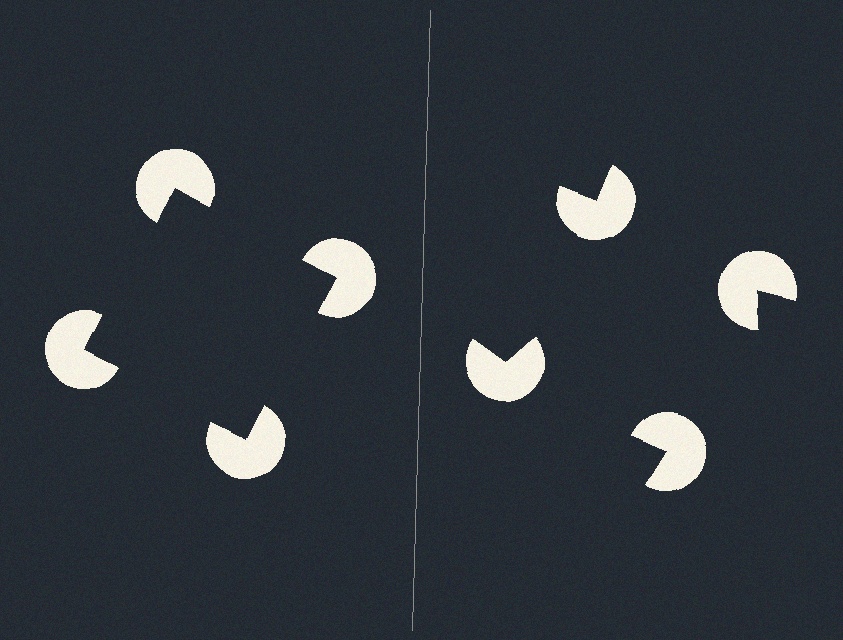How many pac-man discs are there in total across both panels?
8 — 4 on each side.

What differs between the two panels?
The pac-man discs are positioned identically on both sides; only the wedge orientations differ. On the left they align to a square; on the right they are misaligned.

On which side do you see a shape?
An illusory square appears on the left side. On the right side the wedge cuts are rotated, so no coherent shape forms.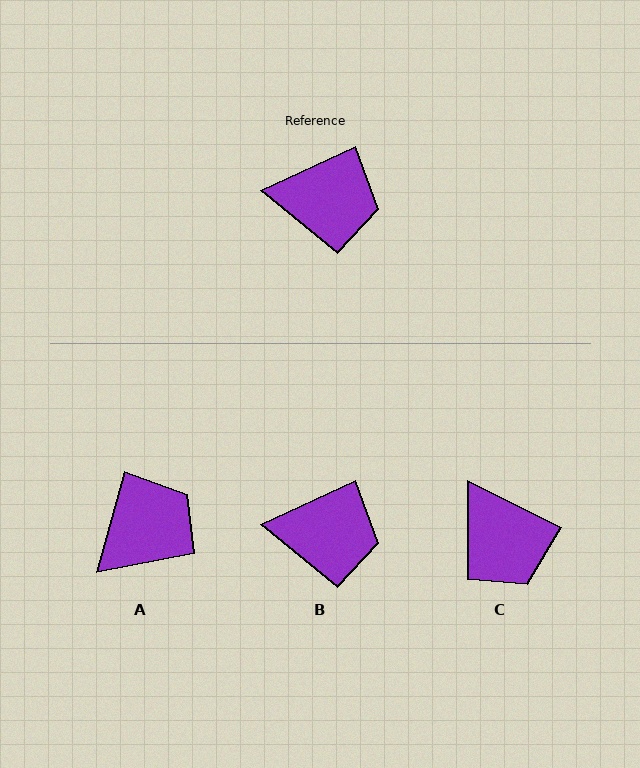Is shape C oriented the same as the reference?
No, it is off by about 51 degrees.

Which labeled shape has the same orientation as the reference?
B.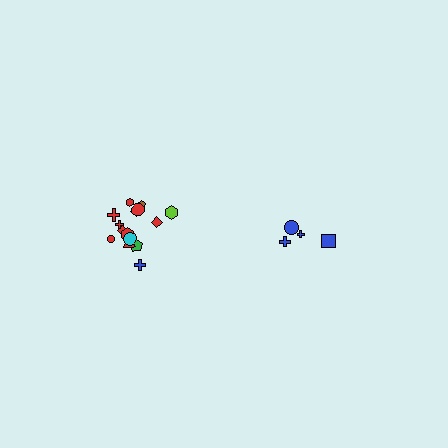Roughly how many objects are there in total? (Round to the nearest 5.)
Roughly 20 objects in total.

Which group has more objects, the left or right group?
The left group.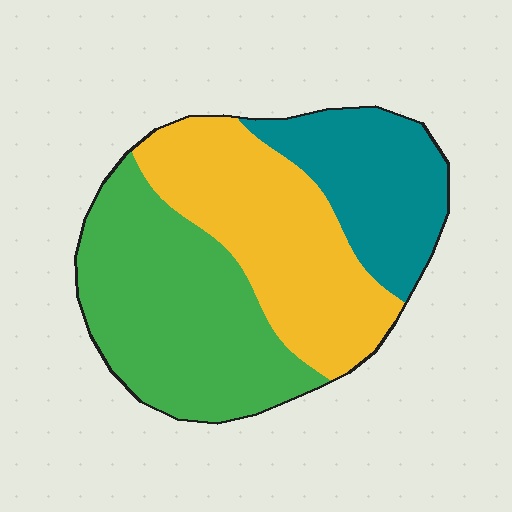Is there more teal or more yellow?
Yellow.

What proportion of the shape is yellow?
Yellow takes up about three eighths (3/8) of the shape.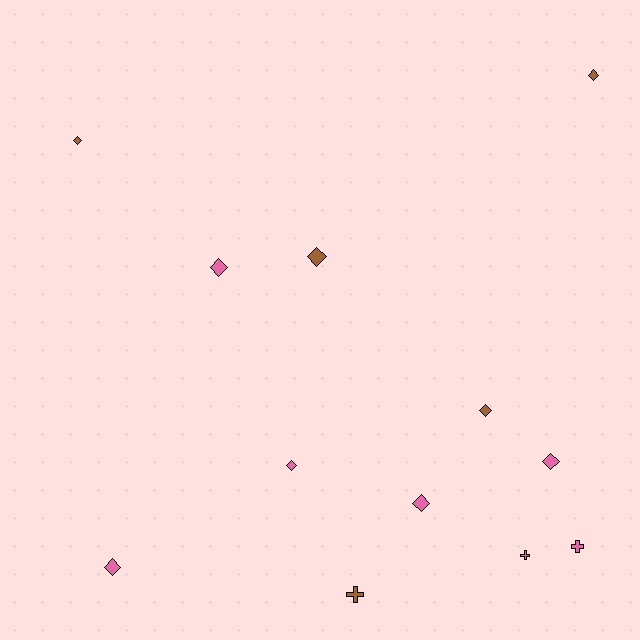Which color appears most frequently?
Pink, with 7 objects.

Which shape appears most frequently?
Diamond, with 9 objects.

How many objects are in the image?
There are 12 objects.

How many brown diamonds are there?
There are 4 brown diamonds.